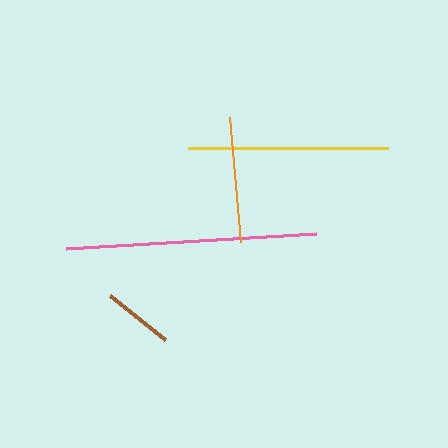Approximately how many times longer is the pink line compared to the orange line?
The pink line is approximately 2.0 times the length of the orange line.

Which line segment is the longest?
The pink line is the longest at approximately 250 pixels.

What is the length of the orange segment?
The orange segment is approximately 125 pixels long.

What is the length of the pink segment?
The pink segment is approximately 250 pixels long.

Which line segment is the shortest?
The brown line is the shortest at approximately 71 pixels.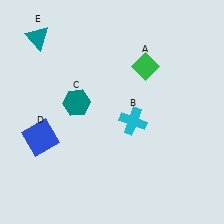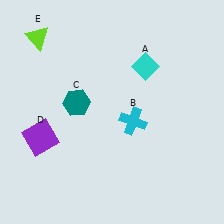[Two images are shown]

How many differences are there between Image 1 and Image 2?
There are 3 differences between the two images.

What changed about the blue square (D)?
In Image 1, D is blue. In Image 2, it changed to purple.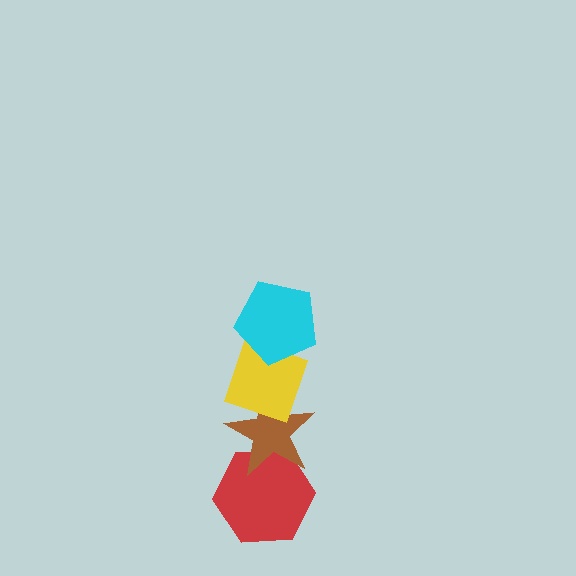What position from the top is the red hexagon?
The red hexagon is 4th from the top.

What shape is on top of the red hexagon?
The brown star is on top of the red hexagon.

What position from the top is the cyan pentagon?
The cyan pentagon is 1st from the top.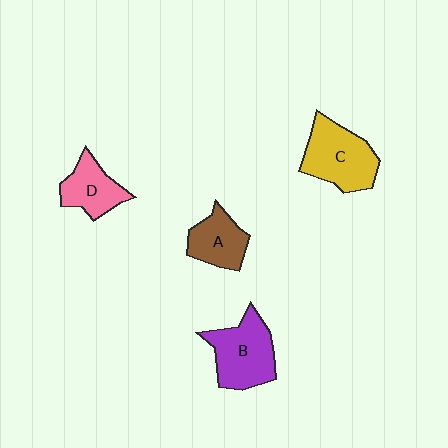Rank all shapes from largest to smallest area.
From largest to smallest: C (yellow), B (purple), D (pink), A (brown).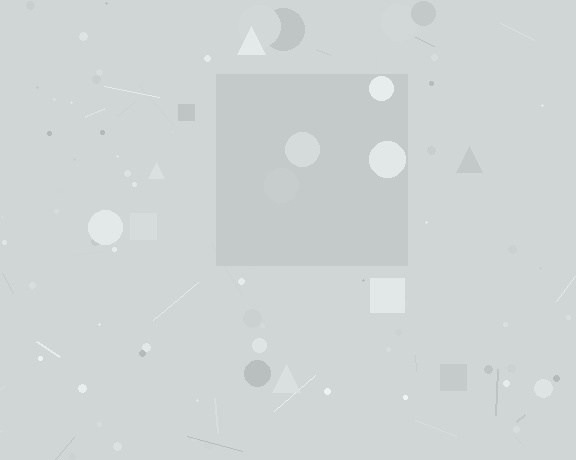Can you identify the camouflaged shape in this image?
The camouflaged shape is a square.